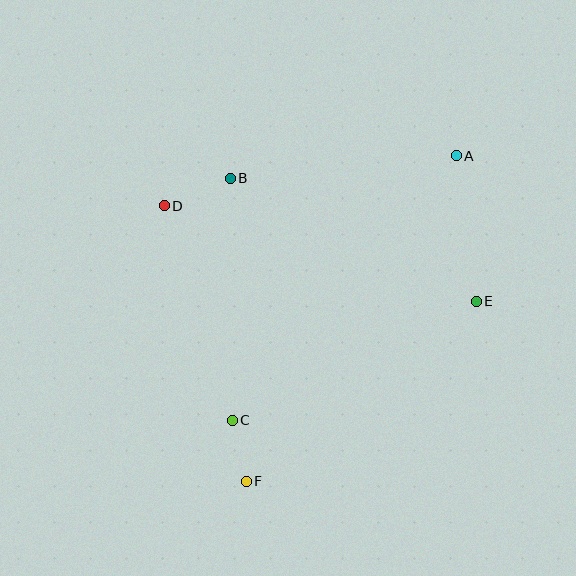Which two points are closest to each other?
Points C and F are closest to each other.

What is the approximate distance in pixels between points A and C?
The distance between A and C is approximately 347 pixels.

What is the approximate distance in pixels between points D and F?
The distance between D and F is approximately 288 pixels.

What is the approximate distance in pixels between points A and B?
The distance between A and B is approximately 227 pixels.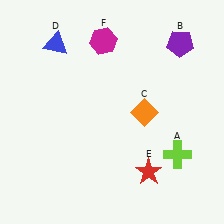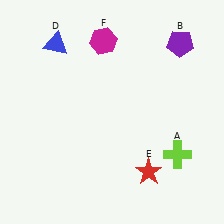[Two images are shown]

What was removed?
The orange diamond (C) was removed in Image 2.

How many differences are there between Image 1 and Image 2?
There is 1 difference between the two images.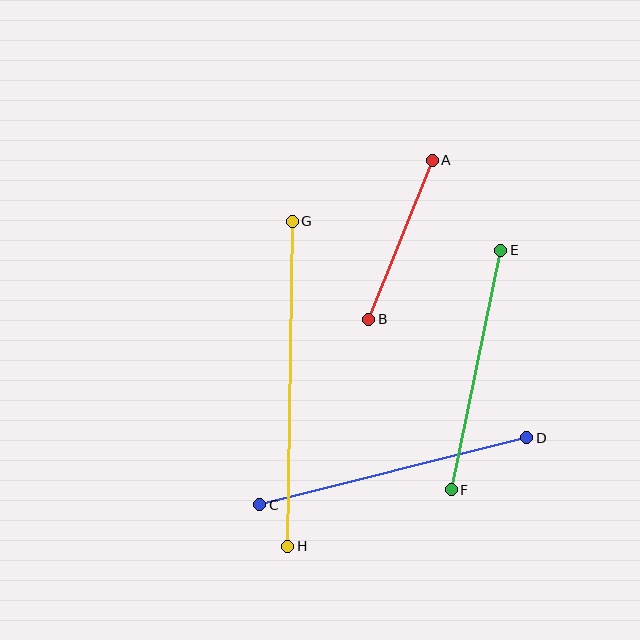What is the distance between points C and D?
The distance is approximately 276 pixels.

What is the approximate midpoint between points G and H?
The midpoint is at approximately (290, 384) pixels.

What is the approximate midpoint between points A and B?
The midpoint is at approximately (401, 240) pixels.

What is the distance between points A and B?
The distance is approximately 171 pixels.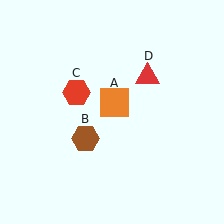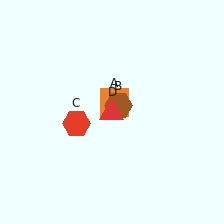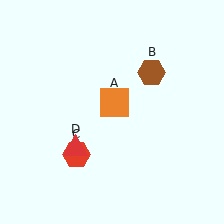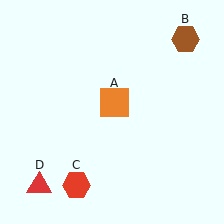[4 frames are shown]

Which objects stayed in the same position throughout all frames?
Orange square (object A) remained stationary.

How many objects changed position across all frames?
3 objects changed position: brown hexagon (object B), red hexagon (object C), red triangle (object D).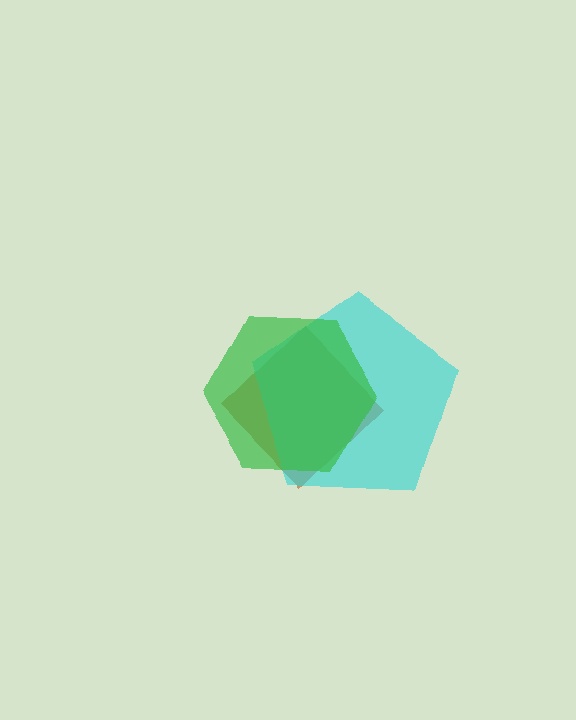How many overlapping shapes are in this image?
There are 3 overlapping shapes in the image.